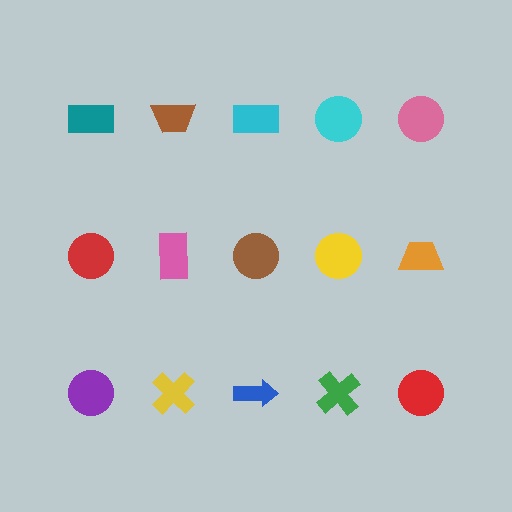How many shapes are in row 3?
5 shapes.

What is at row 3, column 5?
A red circle.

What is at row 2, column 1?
A red circle.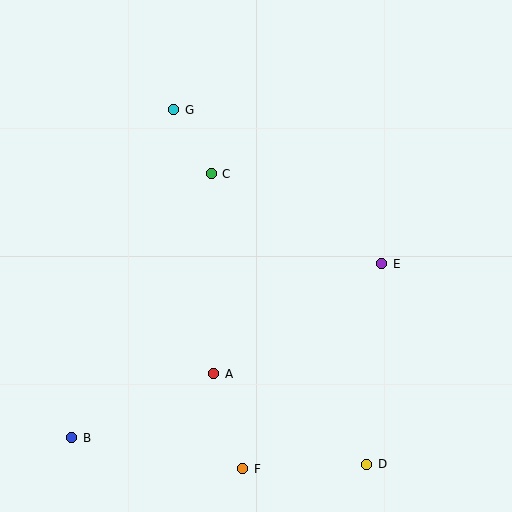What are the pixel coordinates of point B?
Point B is at (72, 438).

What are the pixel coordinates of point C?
Point C is at (211, 174).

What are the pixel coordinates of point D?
Point D is at (367, 464).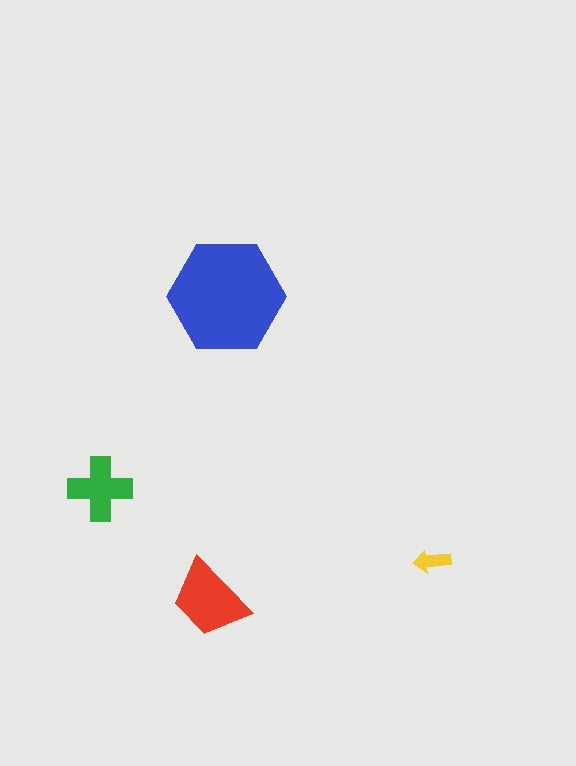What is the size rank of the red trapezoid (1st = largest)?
2nd.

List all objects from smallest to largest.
The yellow arrow, the green cross, the red trapezoid, the blue hexagon.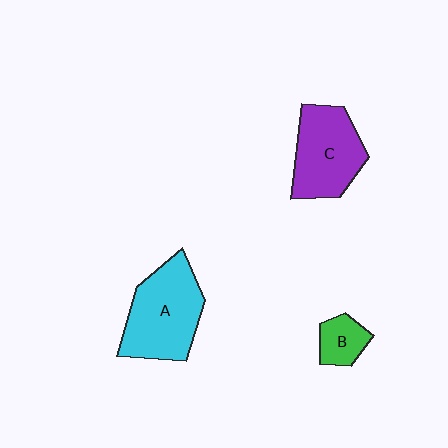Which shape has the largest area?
Shape A (cyan).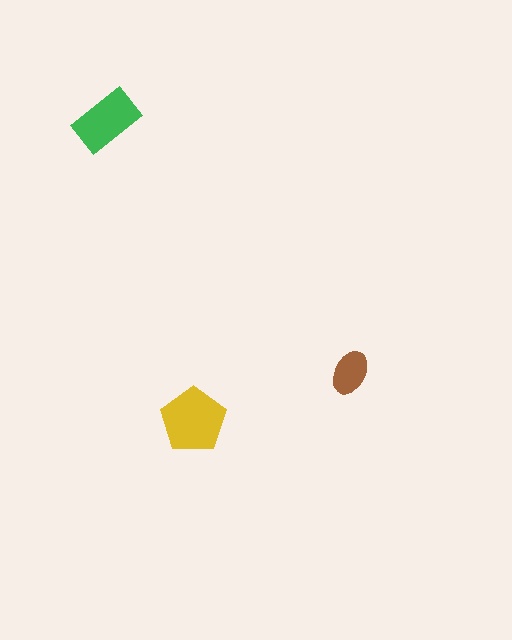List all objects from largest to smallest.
The yellow pentagon, the green rectangle, the brown ellipse.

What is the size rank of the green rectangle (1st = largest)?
2nd.